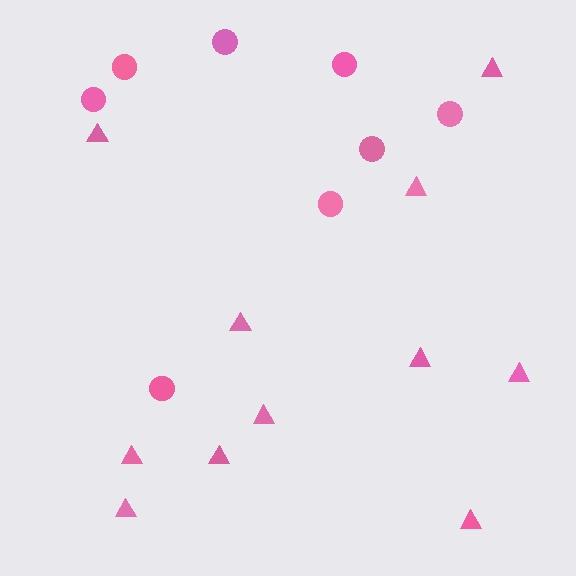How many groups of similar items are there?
There are 2 groups: one group of triangles (11) and one group of circles (8).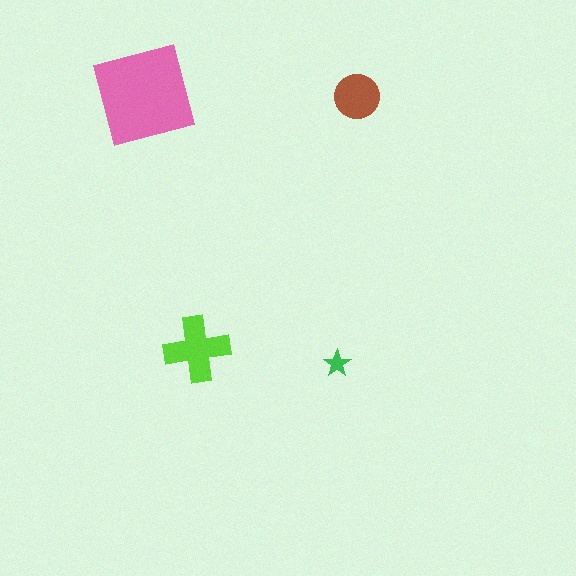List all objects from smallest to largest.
The green star, the brown circle, the lime cross, the pink square.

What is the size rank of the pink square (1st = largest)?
1st.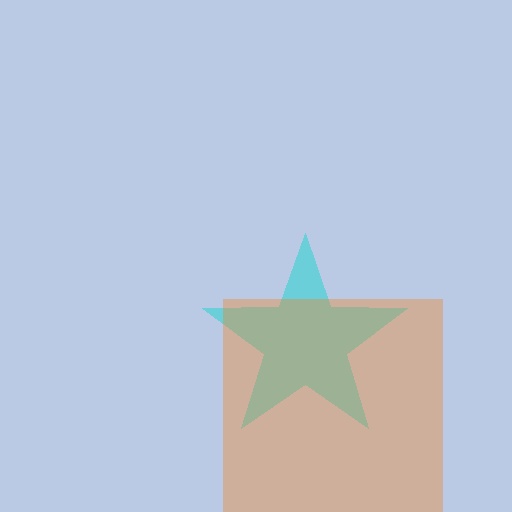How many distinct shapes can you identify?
There are 2 distinct shapes: a cyan star, an orange square.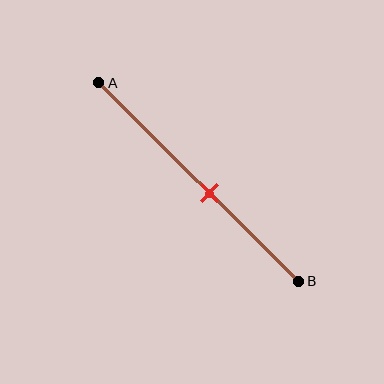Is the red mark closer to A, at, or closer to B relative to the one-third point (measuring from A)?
The red mark is closer to point B than the one-third point of segment AB.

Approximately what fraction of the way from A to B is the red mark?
The red mark is approximately 55% of the way from A to B.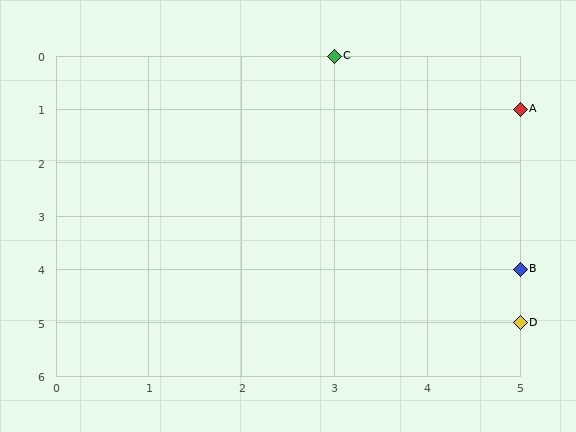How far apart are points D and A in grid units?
Points D and A are 4 rows apart.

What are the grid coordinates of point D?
Point D is at grid coordinates (5, 5).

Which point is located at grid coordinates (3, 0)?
Point C is at (3, 0).